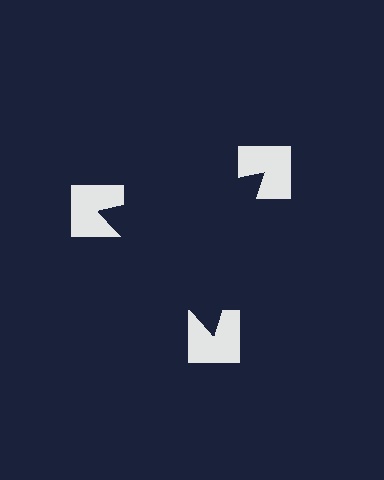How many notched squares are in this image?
There are 3 — one at each vertex of the illusory triangle.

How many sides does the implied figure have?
3 sides.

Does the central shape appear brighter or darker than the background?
It typically appears slightly darker than the background, even though no actual brightness change is drawn.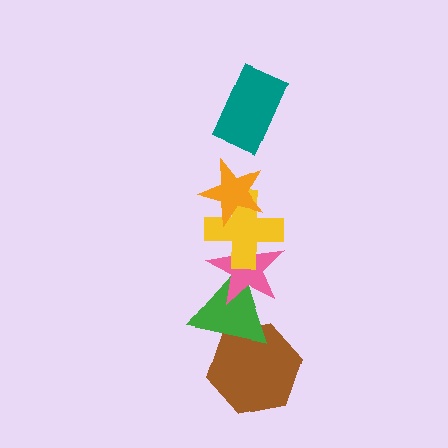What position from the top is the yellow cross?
The yellow cross is 3rd from the top.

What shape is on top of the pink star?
The yellow cross is on top of the pink star.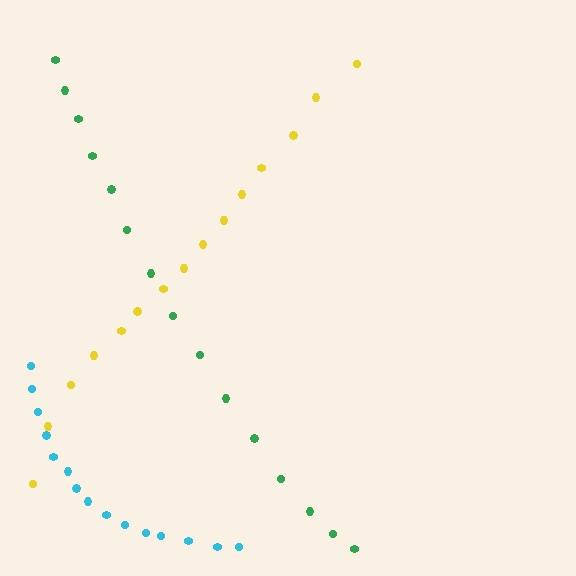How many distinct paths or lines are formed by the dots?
There are 3 distinct paths.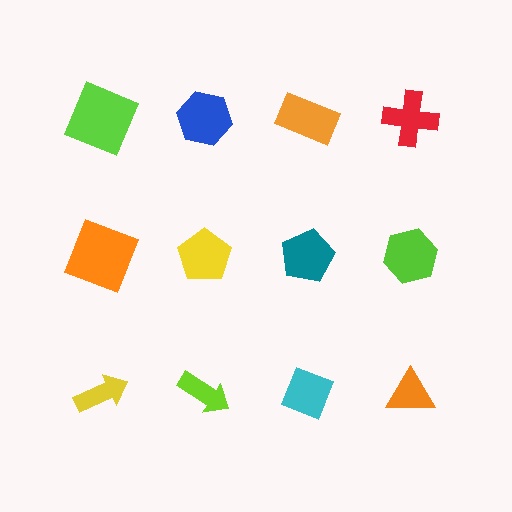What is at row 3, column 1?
A yellow arrow.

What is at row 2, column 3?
A teal pentagon.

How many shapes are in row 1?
4 shapes.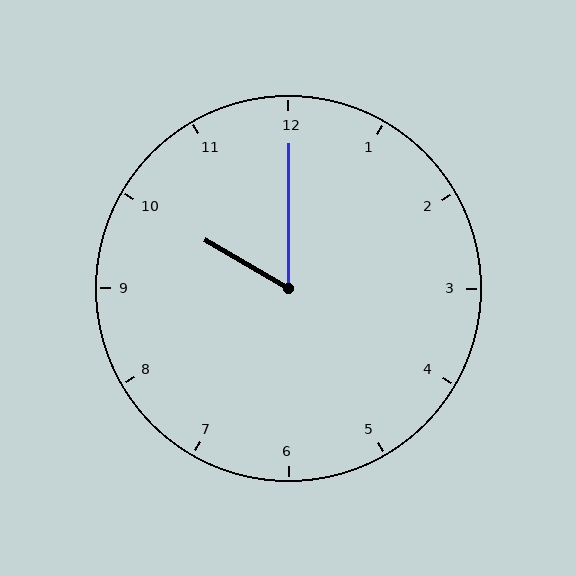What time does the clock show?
10:00.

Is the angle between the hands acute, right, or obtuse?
It is acute.